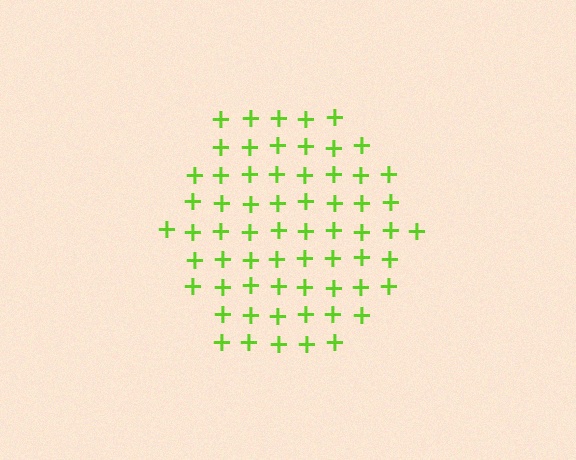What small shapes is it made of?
It is made of small plus signs.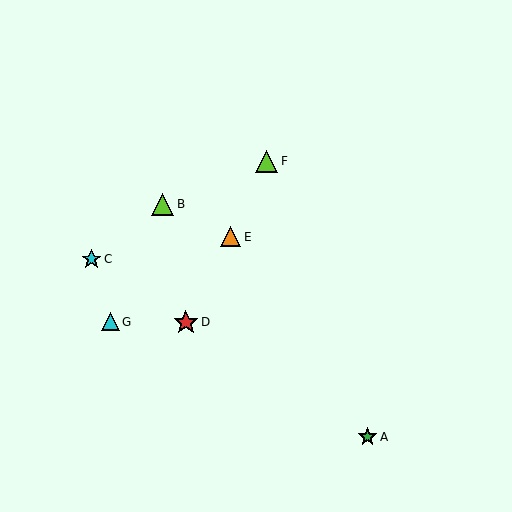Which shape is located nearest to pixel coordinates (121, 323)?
The cyan triangle (labeled G) at (110, 322) is nearest to that location.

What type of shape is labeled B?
Shape B is a lime triangle.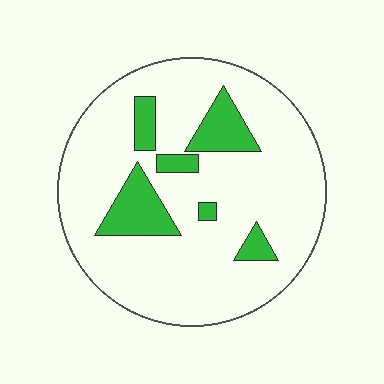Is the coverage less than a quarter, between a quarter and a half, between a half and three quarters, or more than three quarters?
Less than a quarter.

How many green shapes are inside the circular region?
6.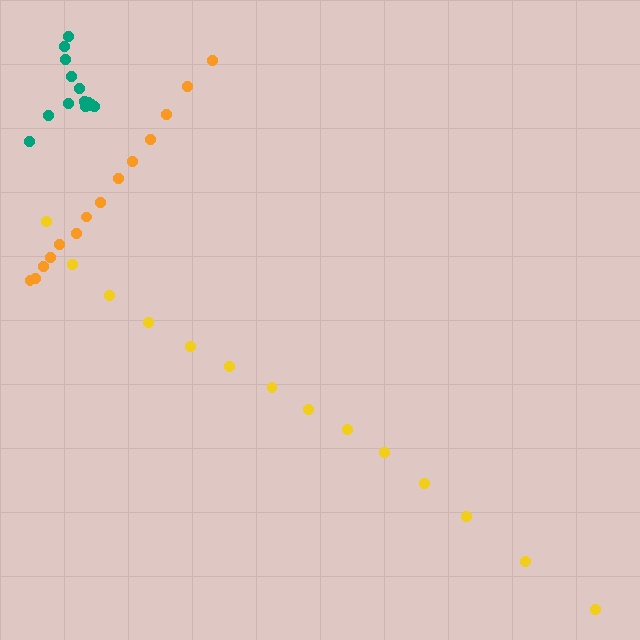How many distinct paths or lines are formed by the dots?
There are 3 distinct paths.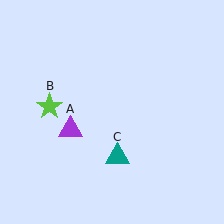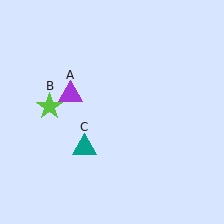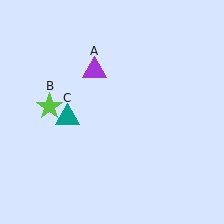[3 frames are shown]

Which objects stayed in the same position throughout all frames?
Lime star (object B) remained stationary.